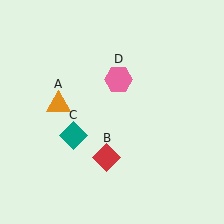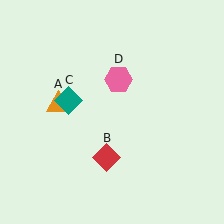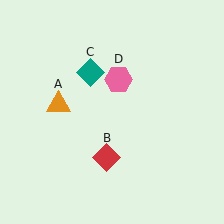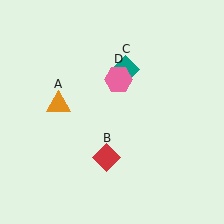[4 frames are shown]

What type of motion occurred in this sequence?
The teal diamond (object C) rotated clockwise around the center of the scene.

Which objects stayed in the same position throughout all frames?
Orange triangle (object A) and red diamond (object B) and pink hexagon (object D) remained stationary.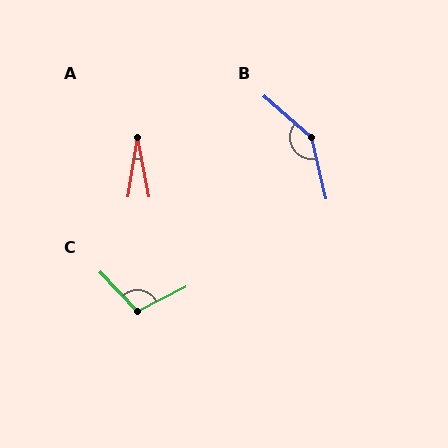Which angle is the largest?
B, at approximately 144 degrees.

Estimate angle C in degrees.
Approximately 106 degrees.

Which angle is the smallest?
A, at approximately 20 degrees.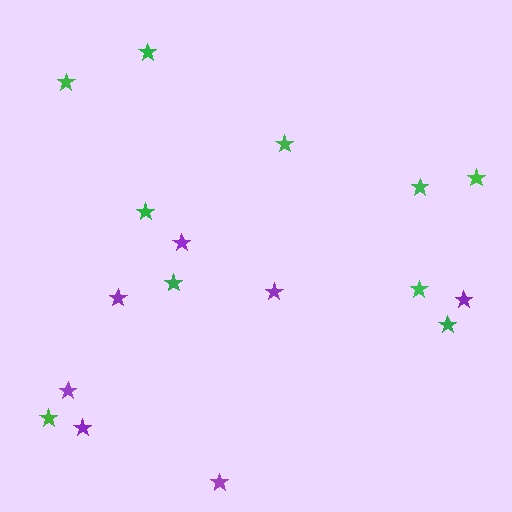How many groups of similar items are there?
There are 2 groups: one group of purple stars (7) and one group of green stars (10).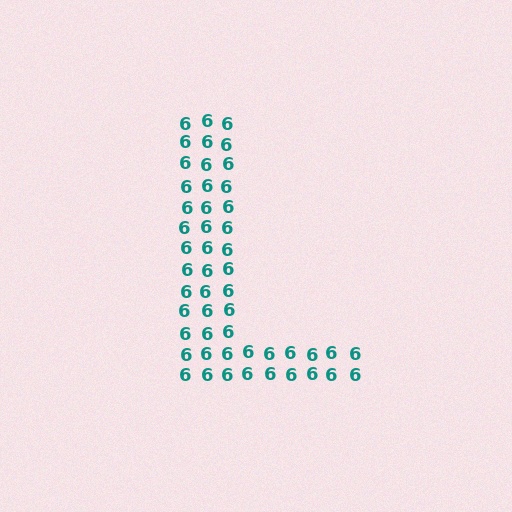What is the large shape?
The large shape is the letter L.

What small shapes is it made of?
It is made of small digit 6's.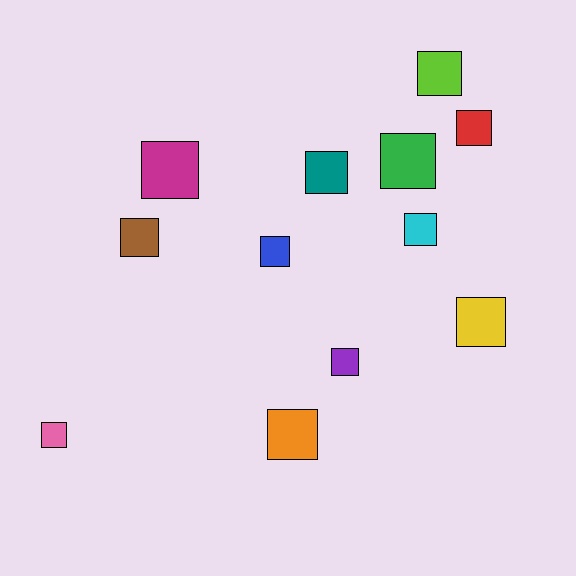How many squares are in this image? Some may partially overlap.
There are 12 squares.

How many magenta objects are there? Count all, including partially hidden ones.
There is 1 magenta object.